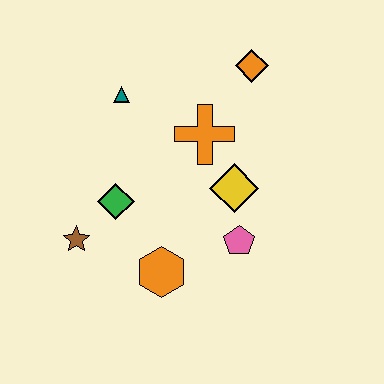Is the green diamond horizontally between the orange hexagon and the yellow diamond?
No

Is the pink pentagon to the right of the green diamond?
Yes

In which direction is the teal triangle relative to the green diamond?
The teal triangle is above the green diamond.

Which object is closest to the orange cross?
The yellow diamond is closest to the orange cross.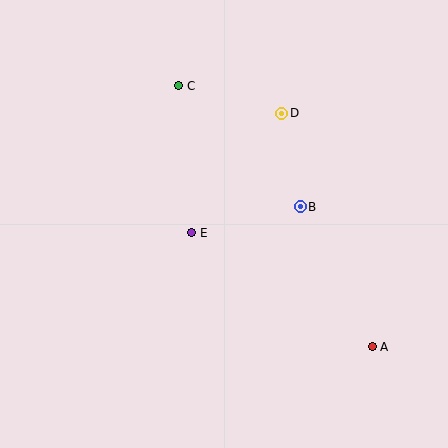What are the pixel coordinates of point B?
Point B is at (300, 207).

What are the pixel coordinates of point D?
Point D is at (282, 113).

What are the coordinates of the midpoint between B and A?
The midpoint between B and A is at (336, 277).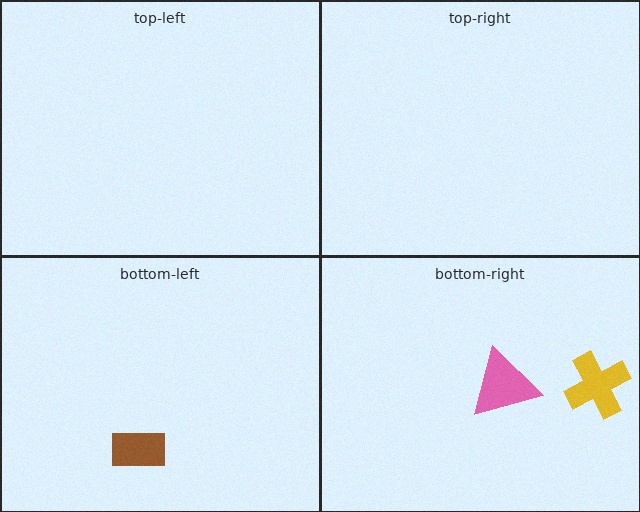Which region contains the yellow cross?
The bottom-right region.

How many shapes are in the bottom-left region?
1.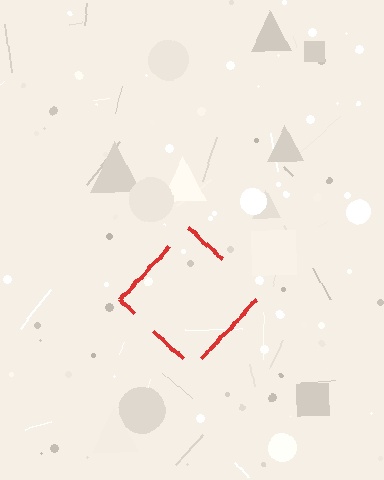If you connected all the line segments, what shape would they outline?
They would outline a diamond.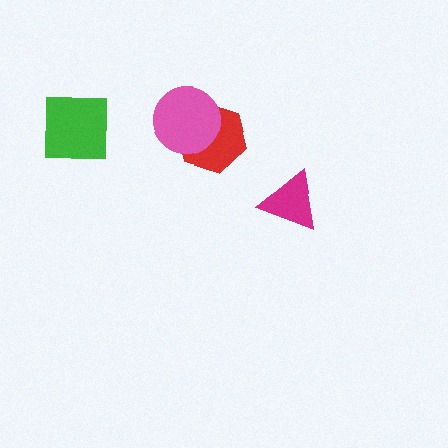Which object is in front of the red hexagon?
The pink circle is in front of the red hexagon.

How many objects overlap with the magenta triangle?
0 objects overlap with the magenta triangle.